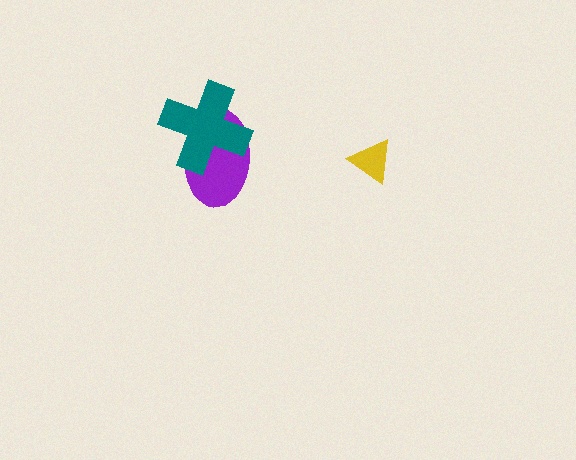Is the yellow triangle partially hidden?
No, no other shape covers it.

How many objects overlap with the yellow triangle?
0 objects overlap with the yellow triangle.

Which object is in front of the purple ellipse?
The teal cross is in front of the purple ellipse.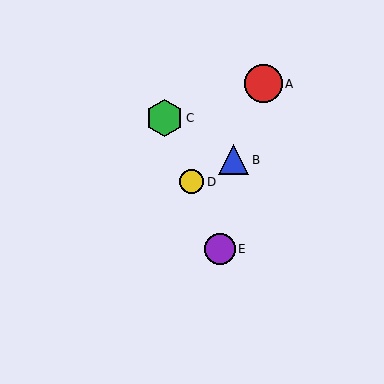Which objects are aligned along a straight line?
Objects C, D, E are aligned along a straight line.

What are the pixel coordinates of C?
Object C is at (165, 118).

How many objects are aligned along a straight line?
3 objects (C, D, E) are aligned along a straight line.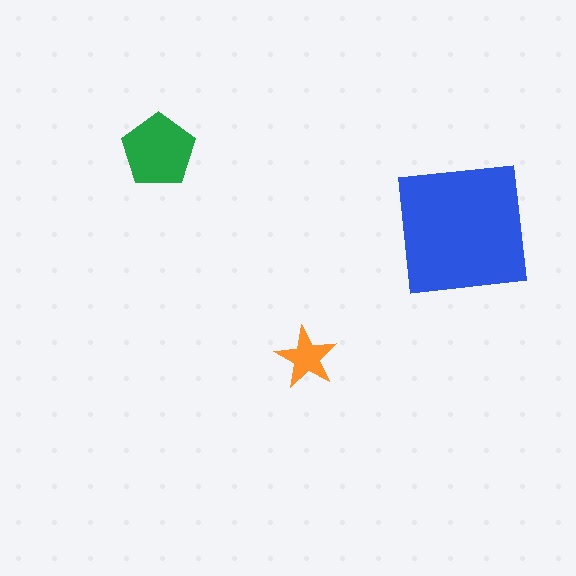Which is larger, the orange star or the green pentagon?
The green pentagon.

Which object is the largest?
The blue square.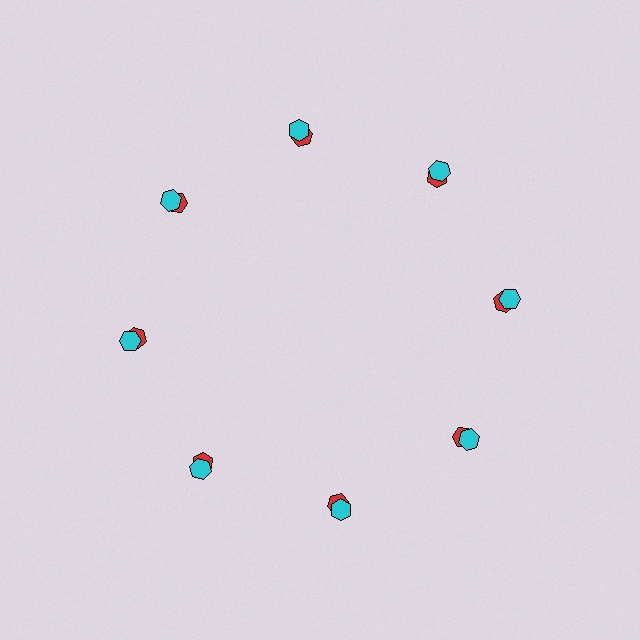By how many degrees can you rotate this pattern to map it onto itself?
The pattern maps onto itself every 45 degrees of rotation.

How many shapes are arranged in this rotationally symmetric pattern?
There are 16 shapes, arranged in 8 groups of 2.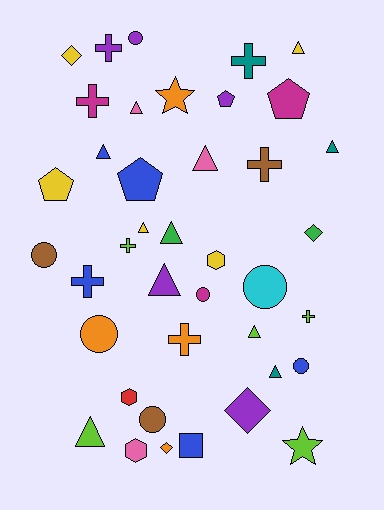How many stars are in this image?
There are 2 stars.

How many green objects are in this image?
There are 2 green objects.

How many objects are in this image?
There are 40 objects.